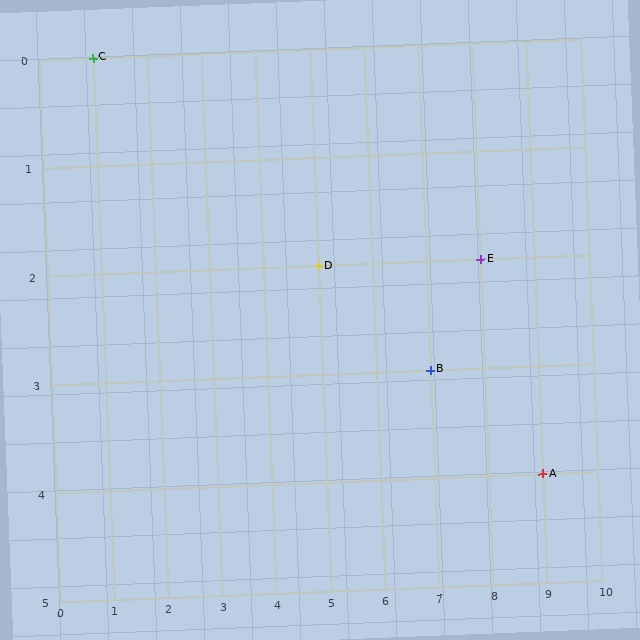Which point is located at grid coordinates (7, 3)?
Point B is at (7, 3).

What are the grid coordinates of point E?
Point E is at grid coordinates (8, 2).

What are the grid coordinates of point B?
Point B is at grid coordinates (7, 3).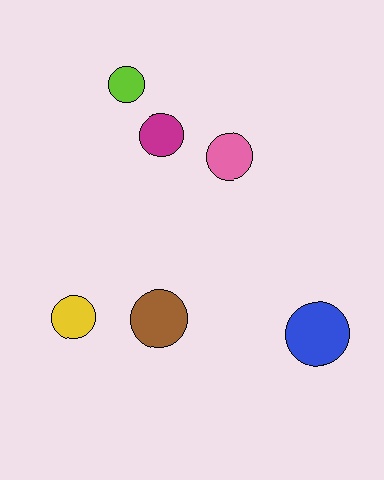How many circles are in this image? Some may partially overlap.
There are 6 circles.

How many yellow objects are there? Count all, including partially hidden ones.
There is 1 yellow object.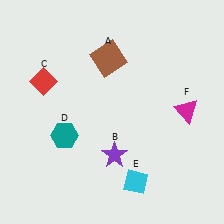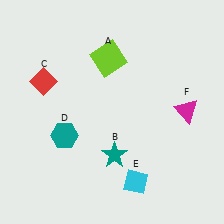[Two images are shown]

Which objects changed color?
A changed from brown to lime. B changed from purple to teal.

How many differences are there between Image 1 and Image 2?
There are 2 differences between the two images.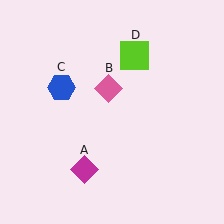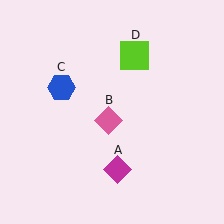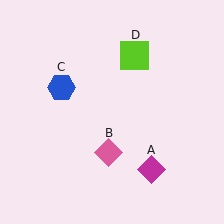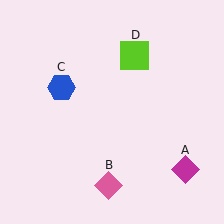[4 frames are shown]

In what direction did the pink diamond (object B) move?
The pink diamond (object B) moved down.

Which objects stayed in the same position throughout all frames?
Blue hexagon (object C) and lime square (object D) remained stationary.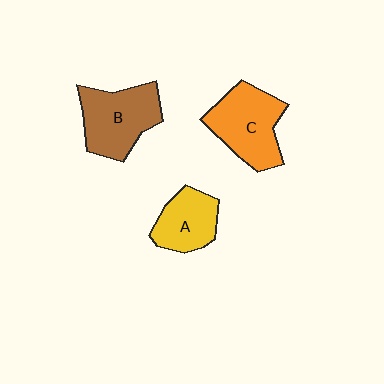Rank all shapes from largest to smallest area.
From largest to smallest: B (brown), C (orange), A (yellow).